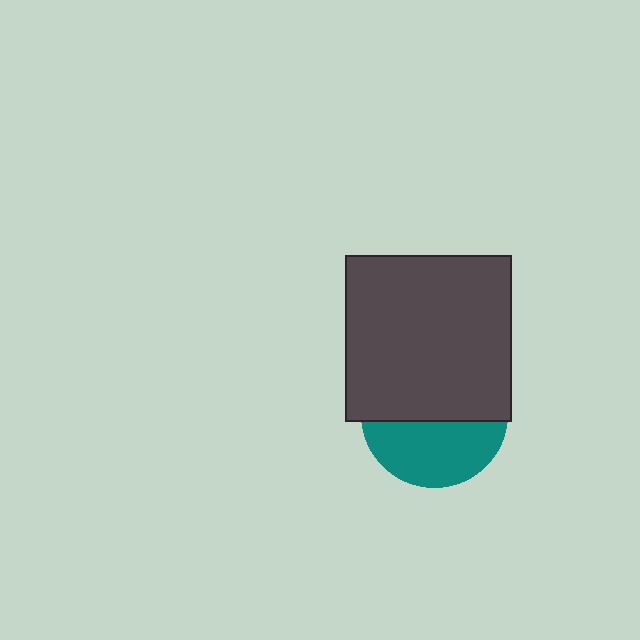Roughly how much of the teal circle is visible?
A small part of it is visible (roughly 44%).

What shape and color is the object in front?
The object in front is a dark gray square.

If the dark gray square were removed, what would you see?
You would see the complete teal circle.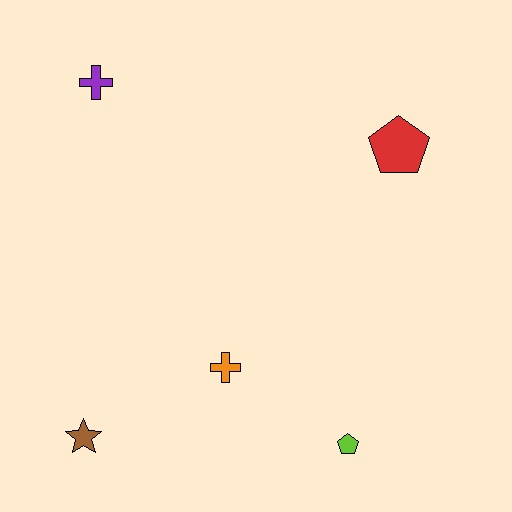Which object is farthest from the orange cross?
The purple cross is farthest from the orange cross.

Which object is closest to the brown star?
The orange cross is closest to the brown star.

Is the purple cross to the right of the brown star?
Yes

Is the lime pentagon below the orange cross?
Yes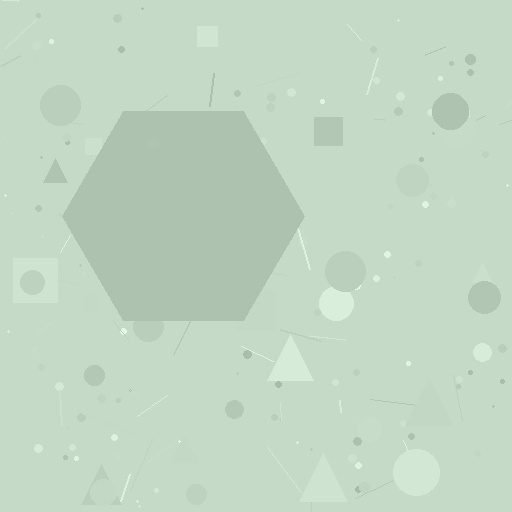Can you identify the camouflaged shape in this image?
The camouflaged shape is a hexagon.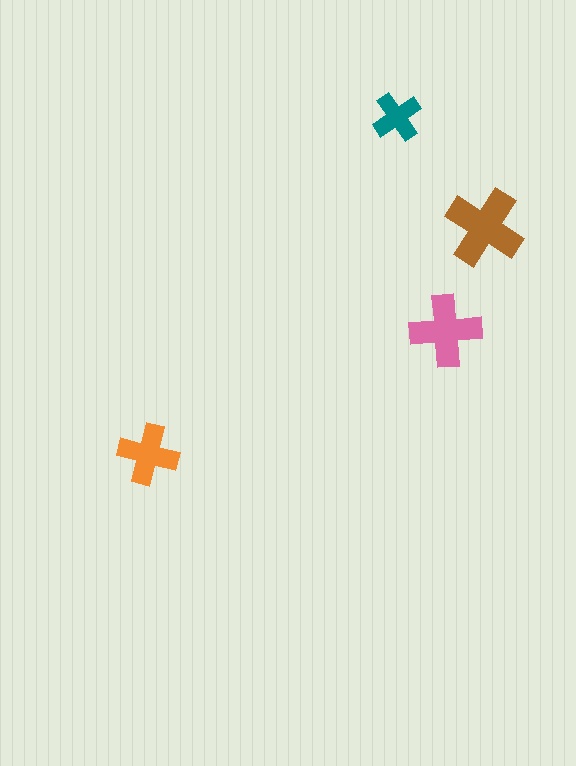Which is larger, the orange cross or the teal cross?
The orange one.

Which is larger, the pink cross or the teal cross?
The pink one.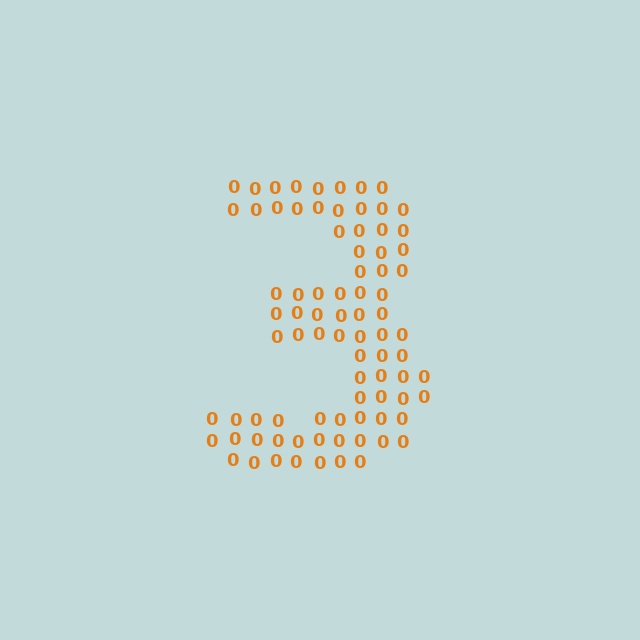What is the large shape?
The large shape is the digit 3.